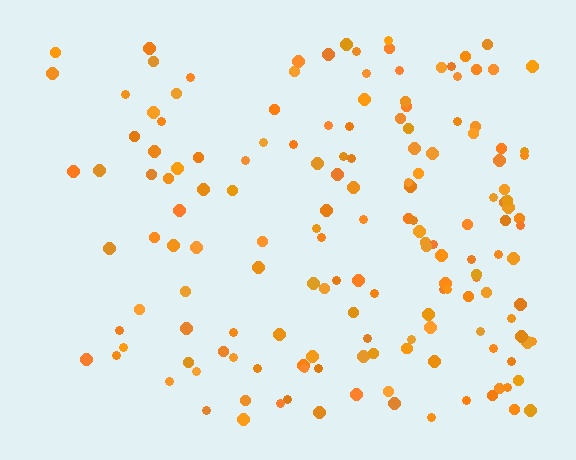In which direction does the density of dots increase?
From left to right, with the right side densest.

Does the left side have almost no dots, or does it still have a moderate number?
Still a moderate number, just noticeably fewer than the right.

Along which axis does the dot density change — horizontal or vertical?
Horizontal.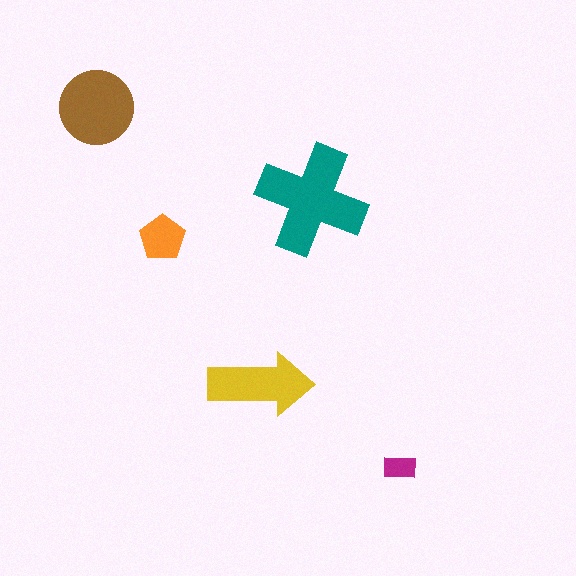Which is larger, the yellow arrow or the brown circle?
The brown circle.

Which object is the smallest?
The magenta rectangle.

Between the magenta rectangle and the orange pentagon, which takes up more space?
The orange pentagon.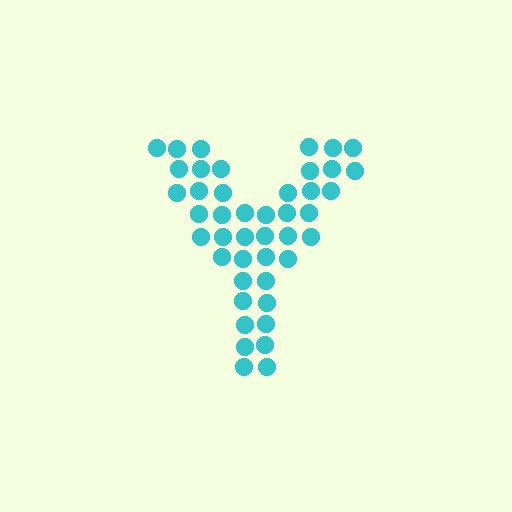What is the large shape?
The large shape is the letter Y.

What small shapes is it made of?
It is made of small circles.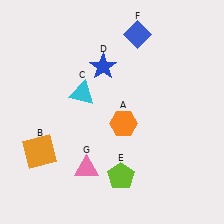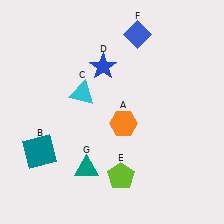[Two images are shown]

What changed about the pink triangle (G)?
In Image 1, G is pink. In Image 2, it changed to teal.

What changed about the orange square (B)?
In Image 1, B is orange. In Image 2, it changed to teal.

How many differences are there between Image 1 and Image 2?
There are 2 differences between the two images.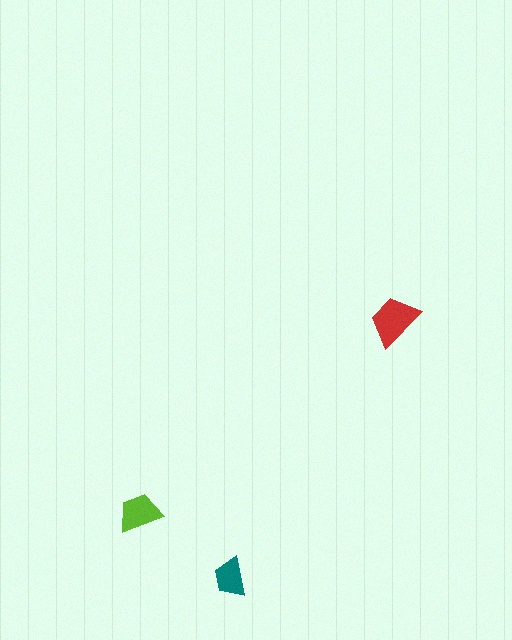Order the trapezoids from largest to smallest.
the red one, the lime one, the teal one.